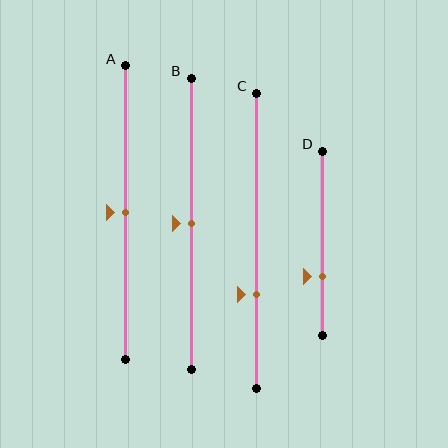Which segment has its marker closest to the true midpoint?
Segment A has its marker closest to the true midpoint.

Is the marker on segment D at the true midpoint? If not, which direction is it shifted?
No, the marker on segment D is shifted downward by about 18% of the segment length.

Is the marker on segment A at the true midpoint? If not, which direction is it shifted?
Yes, the marker on segment A is at the true midpoint.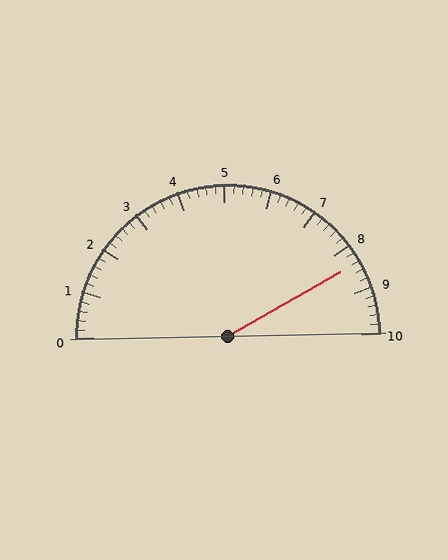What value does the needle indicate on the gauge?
The needle indicates approximately 8.4.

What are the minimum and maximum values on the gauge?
The gauge ranges from 0 to 10.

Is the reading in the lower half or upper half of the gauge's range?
The reading is in the upper half of the range (0 to 10).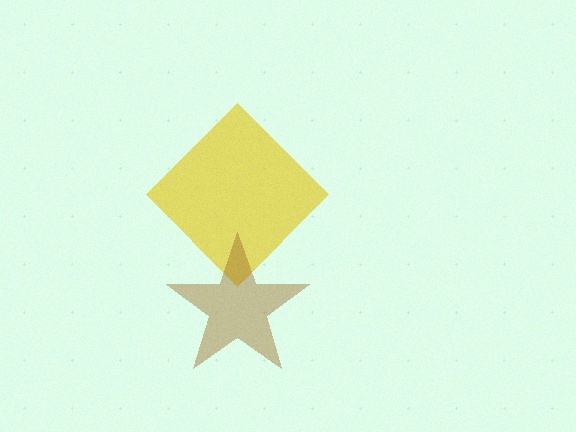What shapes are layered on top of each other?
The layered shapes are: a yellow diamond, a brown star.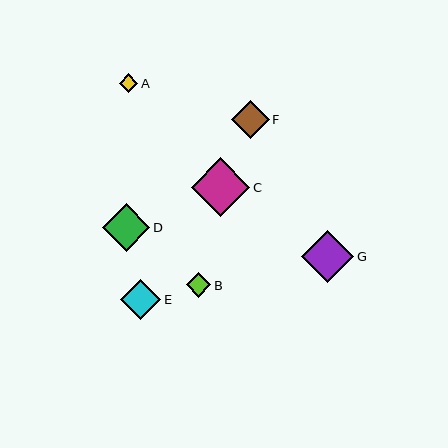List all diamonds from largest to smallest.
From largest to smallest: C, G, D, E, F, B, A.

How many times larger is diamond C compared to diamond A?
Diamond C is approximately 3.2 times the size of diamond A.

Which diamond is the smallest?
Diamond A is the smallest with a size of approximately 18 pixels.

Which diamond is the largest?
Diamond C is the largest with a size of approximately 58 pixels.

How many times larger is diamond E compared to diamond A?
Diamond E is approximately 2.2 times the size of diamond A.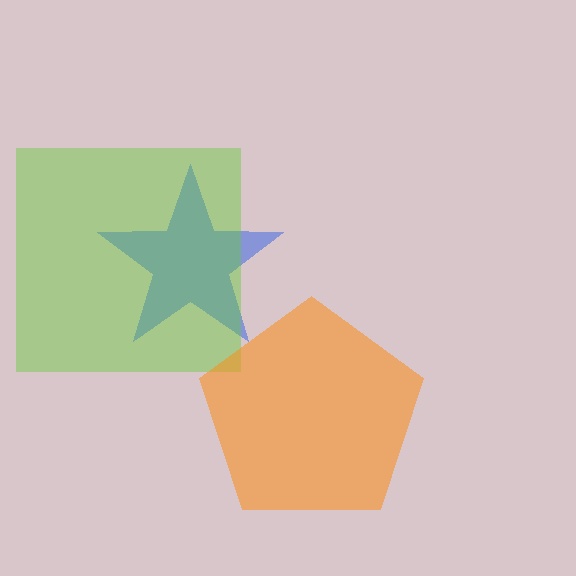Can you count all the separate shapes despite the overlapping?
Yes, there are 3 separate shapes.